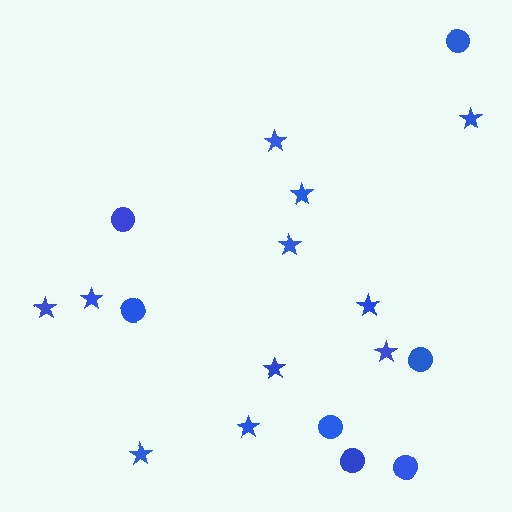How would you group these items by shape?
There are 2 groups: one group of stars (11) and one group of circles (7).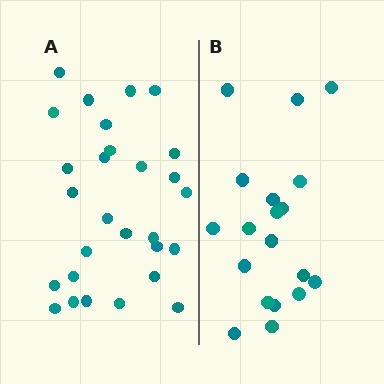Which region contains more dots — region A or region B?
Region A (the left region) has more dots.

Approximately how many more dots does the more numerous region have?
Region A has roughly 8 or so more dots than region B.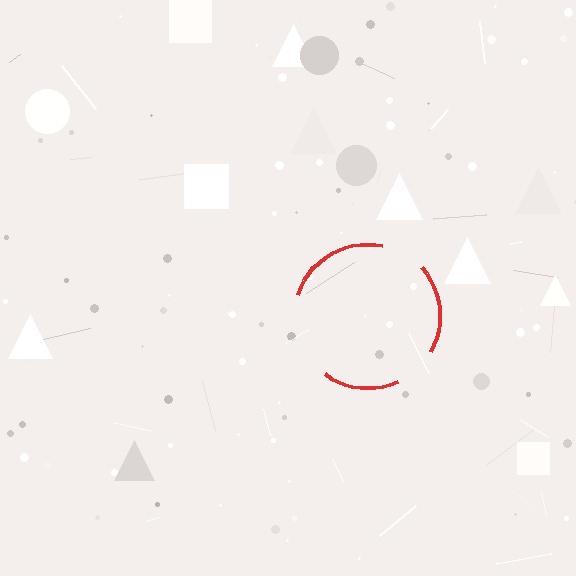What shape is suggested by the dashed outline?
The dashed outline suggests a circle.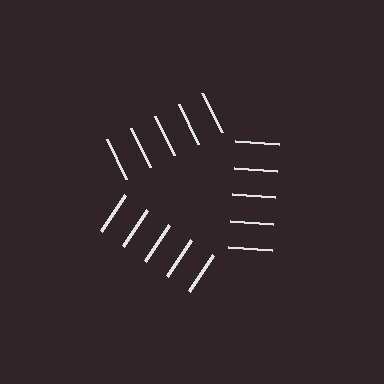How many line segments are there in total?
15 — 5 along each of the 3 edges.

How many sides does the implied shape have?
3 sides — the line-ends trace a triangle.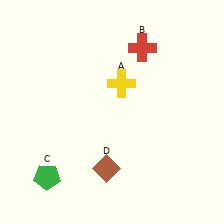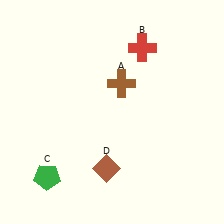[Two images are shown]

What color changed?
The cross (A) changed from yellow in Image 1 to brown in Image 2.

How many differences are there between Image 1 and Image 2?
There is 1 difference between the two images.